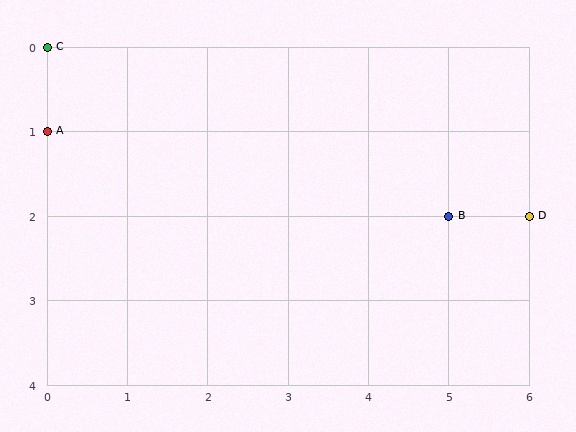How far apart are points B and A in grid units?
Points B and A are 5 columns and 1 row apart (about 5.1 grid units diagonally).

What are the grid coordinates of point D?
Point D is at grid coordinates (6, 2).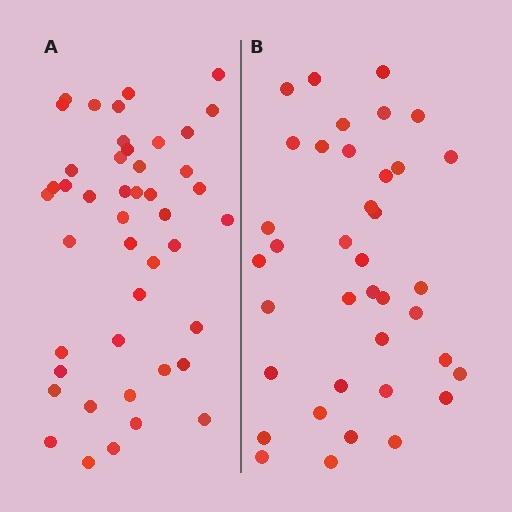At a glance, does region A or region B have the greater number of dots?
Region A (the left region) has more dots.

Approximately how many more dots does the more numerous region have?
Region A has roughly 8 or so more dots than region B.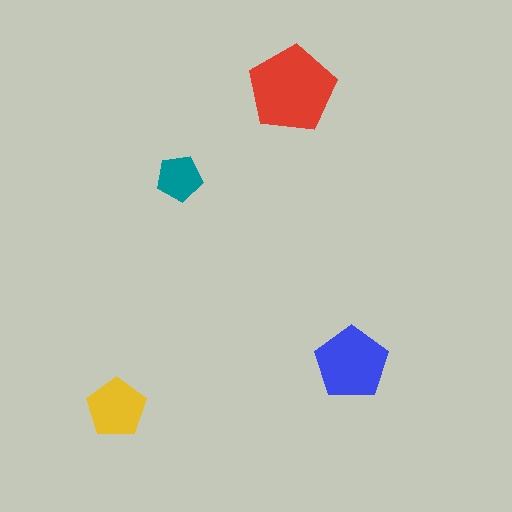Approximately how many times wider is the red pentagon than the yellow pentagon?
About 1.5 times wider.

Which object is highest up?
The red pentagon is topmost.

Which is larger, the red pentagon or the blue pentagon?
The red one.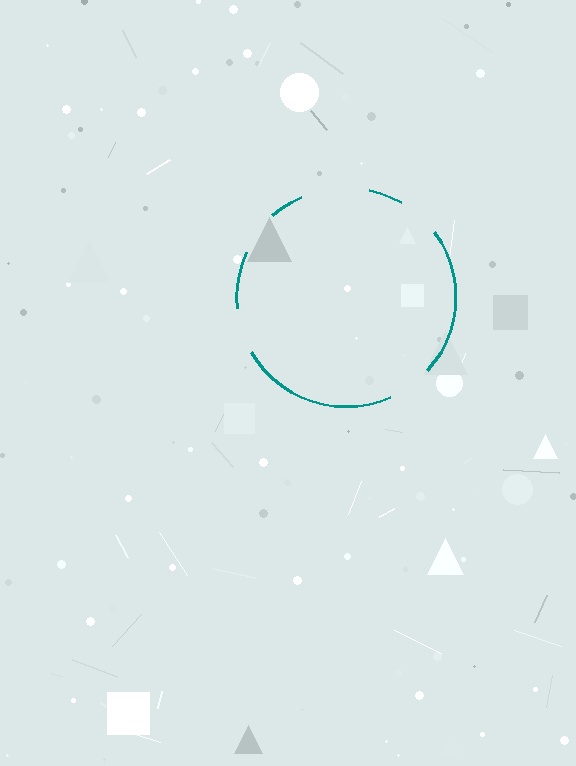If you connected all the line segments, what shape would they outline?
They would outline a circle.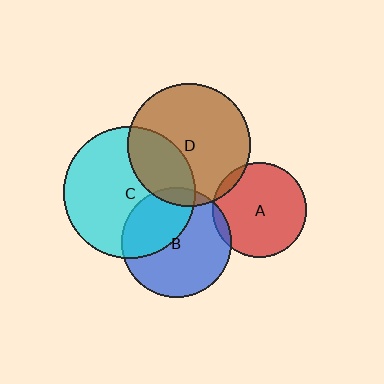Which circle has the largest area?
Circle C (cyan).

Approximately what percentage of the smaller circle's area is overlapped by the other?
Approximately 5%.